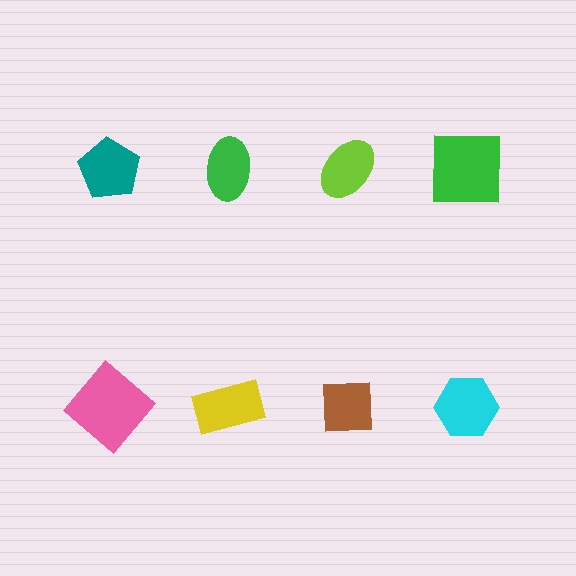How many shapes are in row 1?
4 shapes.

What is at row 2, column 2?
A yellow rectangle.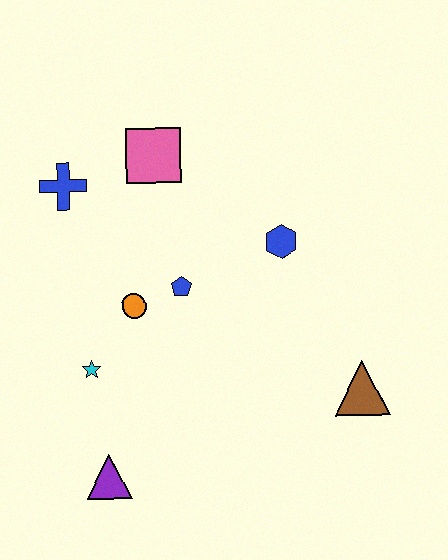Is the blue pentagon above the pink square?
No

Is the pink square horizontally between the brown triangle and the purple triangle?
Yes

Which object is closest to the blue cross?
The pink square is closest to the blue cross.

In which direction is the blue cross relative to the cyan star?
The blue cross is above the cyan star.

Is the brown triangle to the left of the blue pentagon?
No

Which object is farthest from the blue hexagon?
The purple triangle is farthest from the blue hexagon.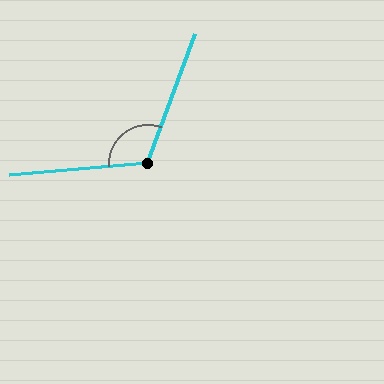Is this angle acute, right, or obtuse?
It is obtuse.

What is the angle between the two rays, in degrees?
Approximately 115 degrees.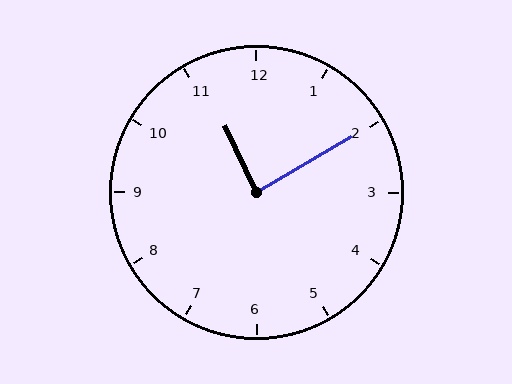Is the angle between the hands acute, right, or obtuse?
It is right.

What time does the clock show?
11:10.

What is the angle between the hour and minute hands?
Approximately 85 degrees.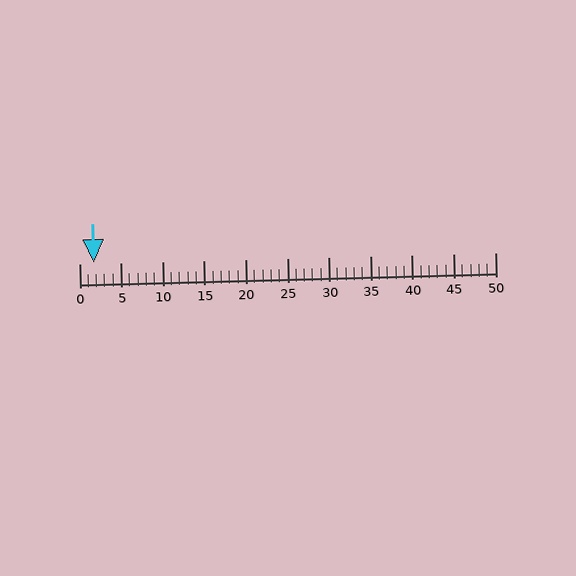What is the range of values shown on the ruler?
The ruler shows values from 0 to 50.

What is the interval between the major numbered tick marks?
The major tick marks are spaced 5 units apart.